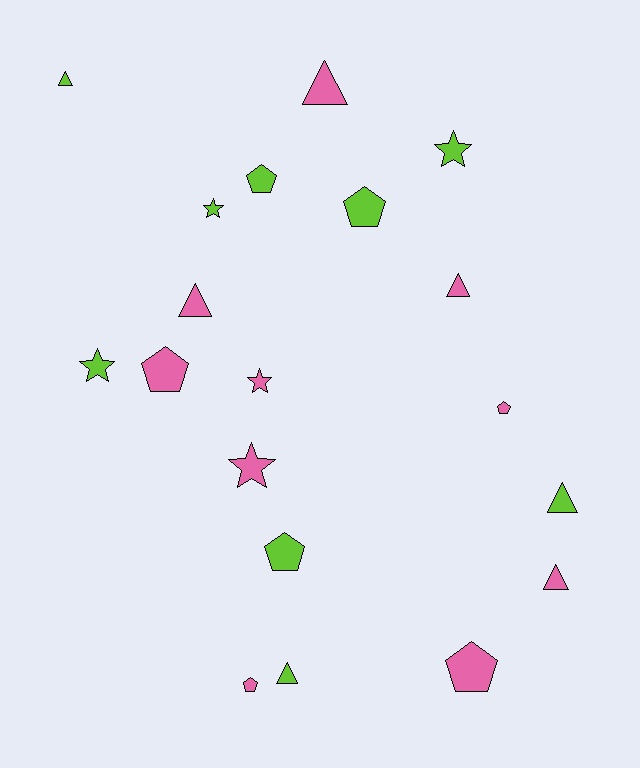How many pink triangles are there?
There are 4 pink triangles.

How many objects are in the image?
There are 19 objects.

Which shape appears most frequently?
Triangle, with 7 objects.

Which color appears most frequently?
Pink, with 10 objects.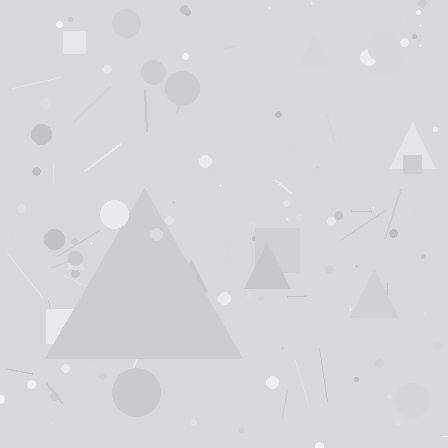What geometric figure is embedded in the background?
A triangle is embedded in the background.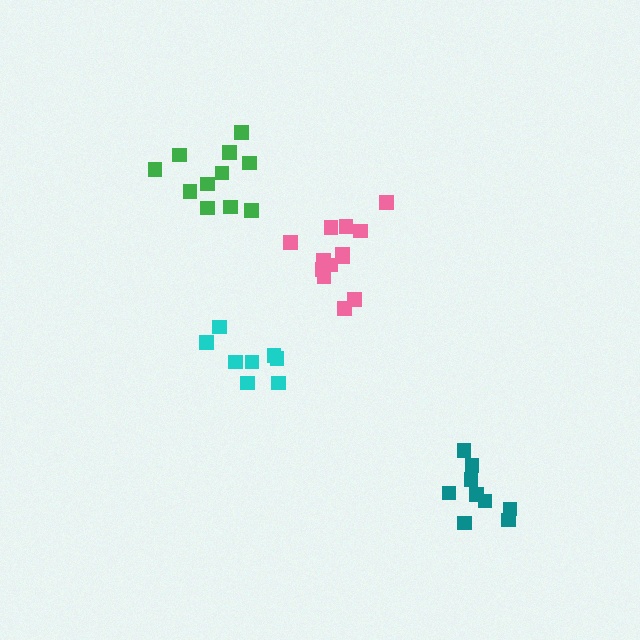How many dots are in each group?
Group 1: 11 dots, Group 2: 13 dots, Group 3: 9 dots, Group 4: 8 dots (41 total).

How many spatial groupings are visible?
There are 4 spatial groupings.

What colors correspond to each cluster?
The clusters are colored: green, pink, teal, cyan.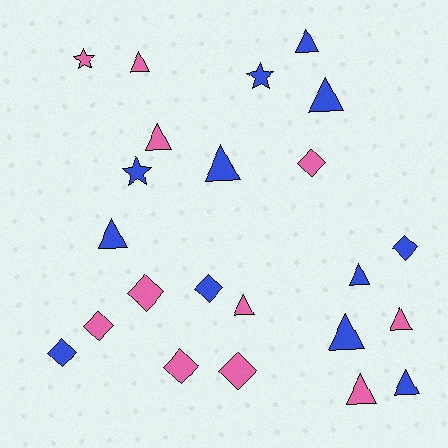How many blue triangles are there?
There are 7 blue triangles.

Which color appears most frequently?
Blue, with 12 objects.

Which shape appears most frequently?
Triangle, with 12 objects.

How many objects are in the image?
There are 23 objects.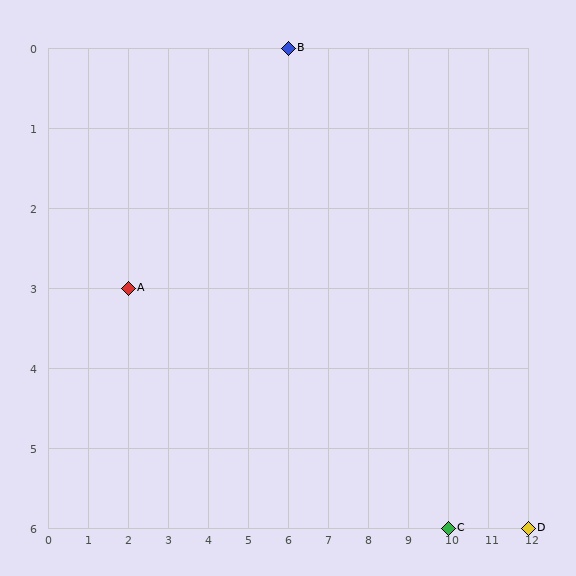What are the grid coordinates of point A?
Point A is at grid coordinates (2, 3).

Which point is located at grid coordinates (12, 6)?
Point D is at (12, 6).